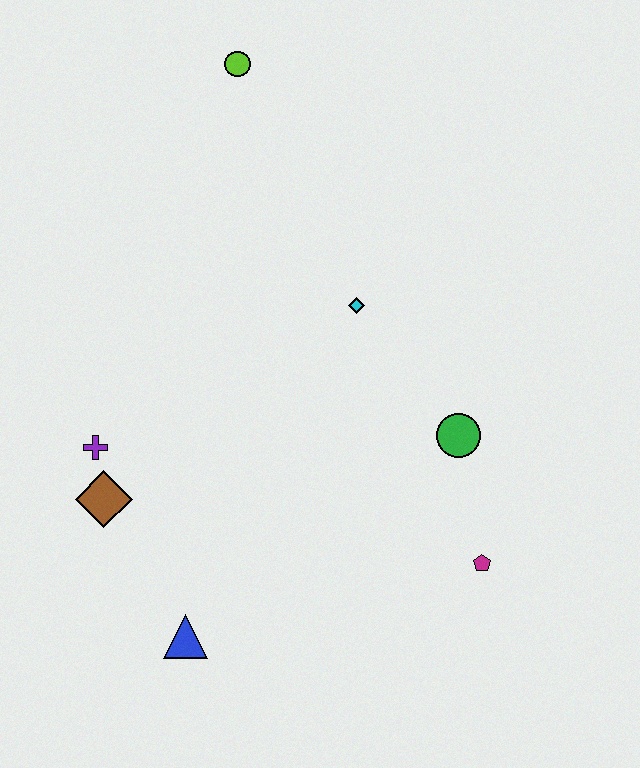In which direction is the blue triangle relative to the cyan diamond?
The blue triangle is below the cyan diamond.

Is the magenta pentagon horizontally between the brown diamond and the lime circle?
No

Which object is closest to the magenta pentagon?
The green circle is closest to the magenta pentagon.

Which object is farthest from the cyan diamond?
The blue triangle is farthest from the cyan diamond.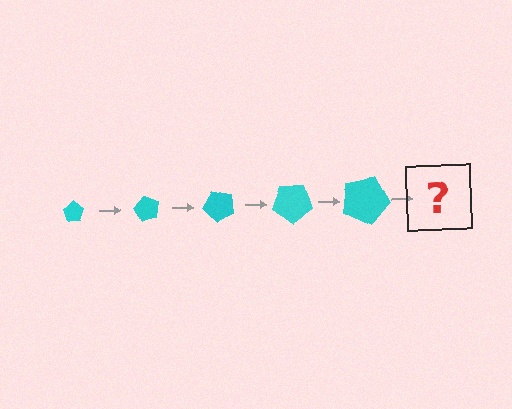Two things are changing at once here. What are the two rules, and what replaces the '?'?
The two rules are that the pentagon grows larger each step and it rotates 60 degrees each step. The '?' should be a pentagon, larger than the previous one and rotated 300 degrees from the start.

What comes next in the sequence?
The next element should be a pentagon, larger than the previous one and rotated 300 degrees from the start.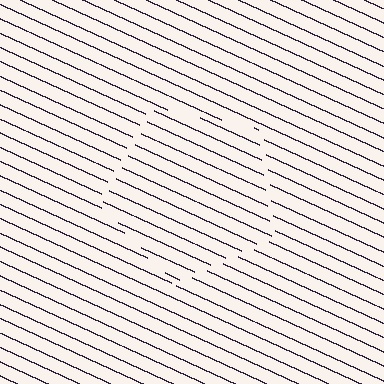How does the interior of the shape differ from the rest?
The interior of the shape contains the same grating, shifted by half a period — the contour is defined by the phase discontinuity where line-ends from the inner and outer gratings abut.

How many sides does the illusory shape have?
5 sides — the line-ends trace a pentagon.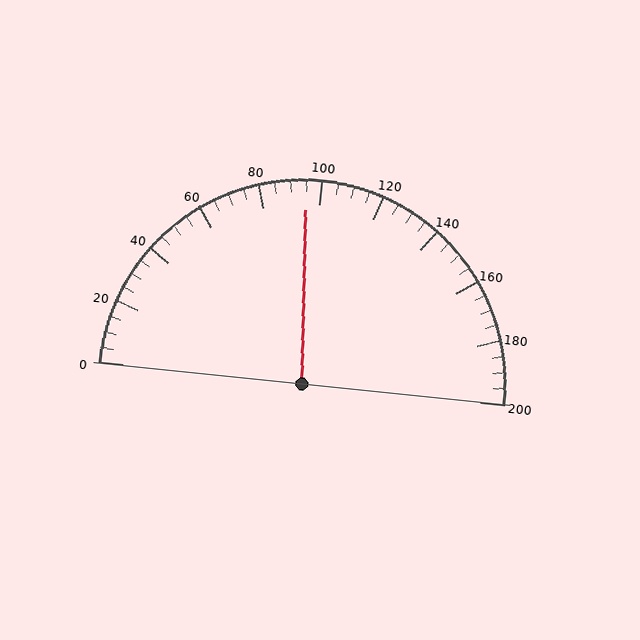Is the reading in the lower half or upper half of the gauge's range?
The reading is in the lower half of the range (0 to 200).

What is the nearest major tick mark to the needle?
The nearest major tick mark is 100.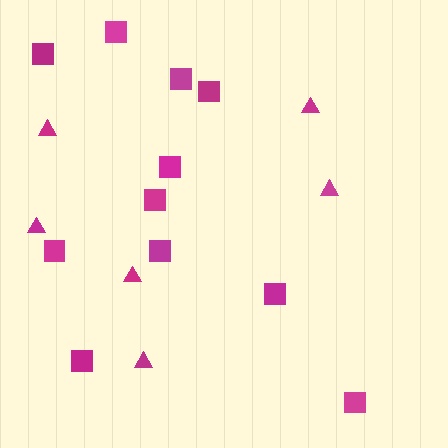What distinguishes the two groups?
There are 2 groups: one group of triangles (6) and one group of squares (11).